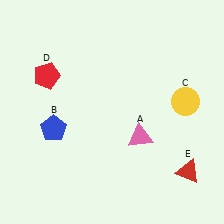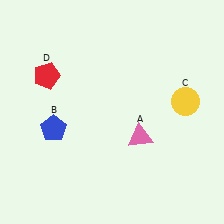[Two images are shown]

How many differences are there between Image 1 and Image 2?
There is 1 difference between the two images.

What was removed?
The red triangle (E) was removed in Image 2.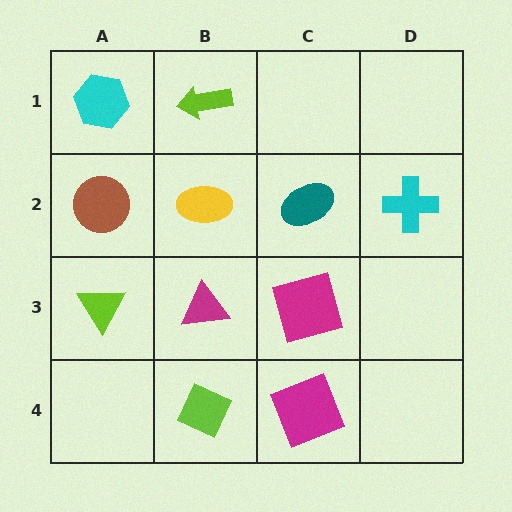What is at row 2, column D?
A cyan cross.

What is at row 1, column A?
A cyan hexagon.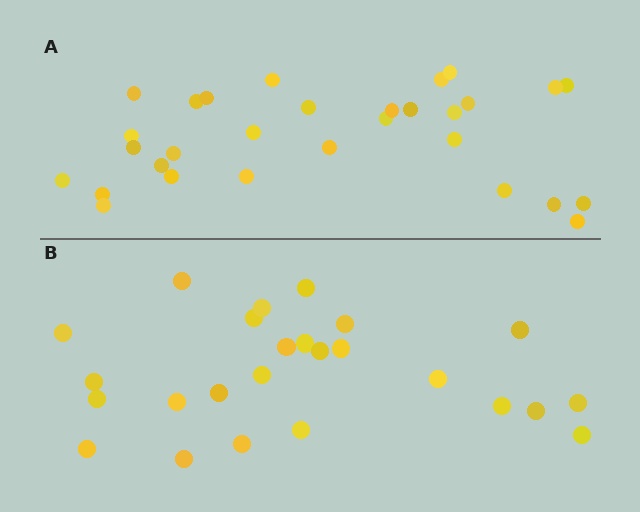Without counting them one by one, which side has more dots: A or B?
Region A (the top region) has more dots.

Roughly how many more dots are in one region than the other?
Region A has about 5 more dots than region B.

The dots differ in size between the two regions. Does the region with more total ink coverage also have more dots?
No. Region B has more total ink coverage because its dots are larger, but region A actually contains more individual dots. Total area can be misleading — the number of items is what matters here.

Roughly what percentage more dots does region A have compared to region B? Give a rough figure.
About 20% more.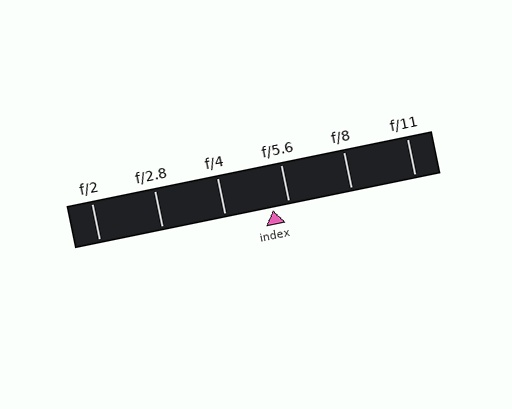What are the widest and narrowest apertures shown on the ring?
The widest aperture shown is f/2 and the narrowest is f/11.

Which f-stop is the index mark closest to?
The index mark is closest to f/5.6.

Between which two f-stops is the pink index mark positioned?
The index mark is between f/4 and f/5.6.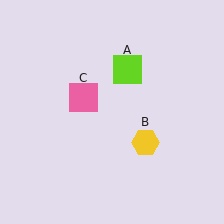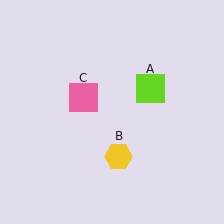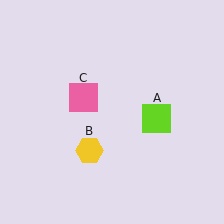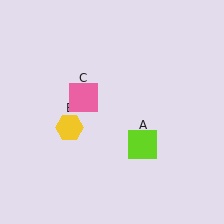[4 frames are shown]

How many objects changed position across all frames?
2 objects changed position: lime square (object A), yellow hexagon (object B).